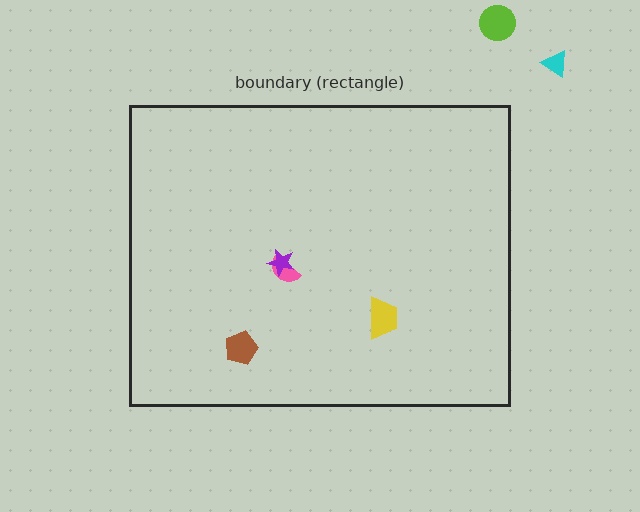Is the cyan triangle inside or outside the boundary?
Outside.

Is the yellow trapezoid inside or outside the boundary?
Inside.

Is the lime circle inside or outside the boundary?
Outside.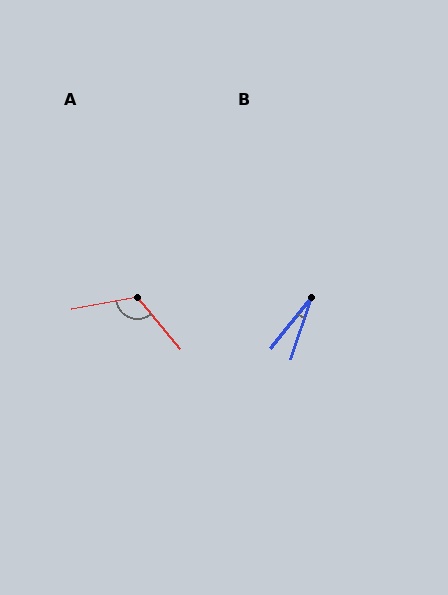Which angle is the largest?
A, at approximately 119 degrees.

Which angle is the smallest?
B, at approximately 20 degrees.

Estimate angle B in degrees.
Approximately 20 degrees.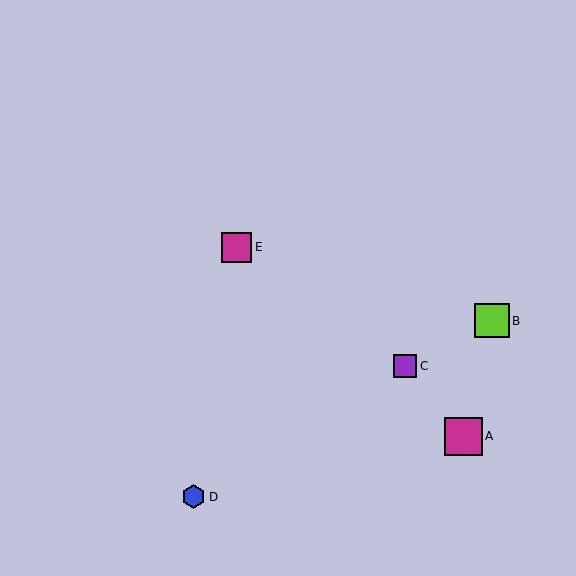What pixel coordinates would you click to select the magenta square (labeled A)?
Click at (463, 436) to select the magenta square A.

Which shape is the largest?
The magenta square (labeled A) is the largest.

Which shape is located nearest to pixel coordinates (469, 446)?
The magenta square (labeled A) at (463, 436) is nearest to that location.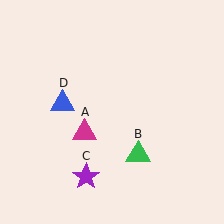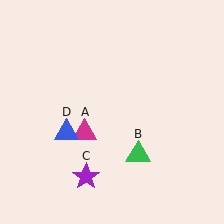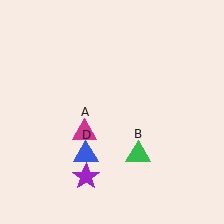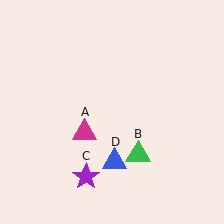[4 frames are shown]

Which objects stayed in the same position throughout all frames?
Magenta triangle (object A) and green triangle (object B) and purple star (object C) remained stationary.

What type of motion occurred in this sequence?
The blue triangle (object D) rotated counterclockwise around the center of the scene.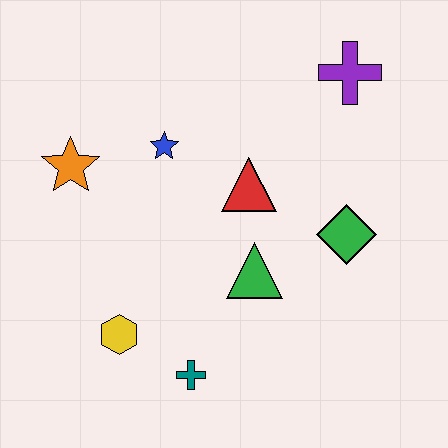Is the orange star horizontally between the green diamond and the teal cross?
No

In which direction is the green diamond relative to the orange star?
The green diamond is to the right of the orange star.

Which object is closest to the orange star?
The blue star is closest to the orange star.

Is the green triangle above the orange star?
No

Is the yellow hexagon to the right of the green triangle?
No